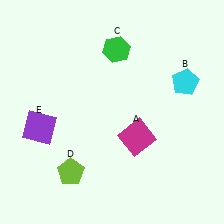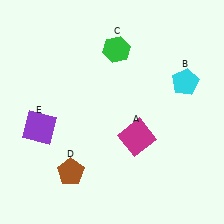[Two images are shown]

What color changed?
The pentagon (D) changed from lime in Image 1 to brown in Image 2.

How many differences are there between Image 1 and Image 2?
There is 1 difference between the two images.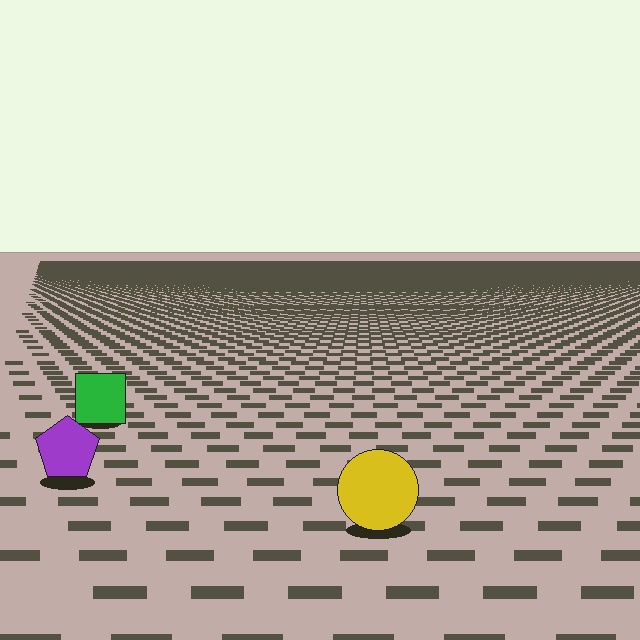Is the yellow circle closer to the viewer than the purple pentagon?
Yes. The yellow circle is closer — you can tell from the texture gradient: the ground texture is coarser near it.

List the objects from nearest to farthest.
From nearest to farthest: the yellow circle, the purple pentagon, the green square.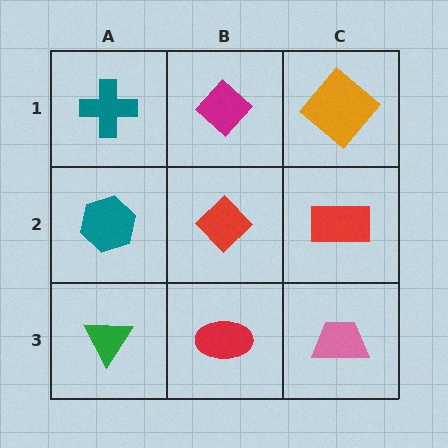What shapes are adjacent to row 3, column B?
A red diamond (row 2, column B), a green triangle (row 3, column A), a pink trapezoid (row 3, column C).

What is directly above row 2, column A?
A teal cross.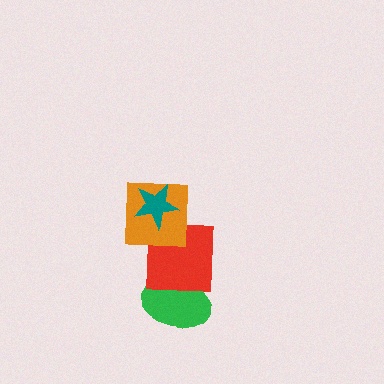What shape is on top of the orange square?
The teal star is on top of the orange square.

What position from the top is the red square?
The red square is 3rd from the top.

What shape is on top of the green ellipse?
The red square is on top of the green ellipse.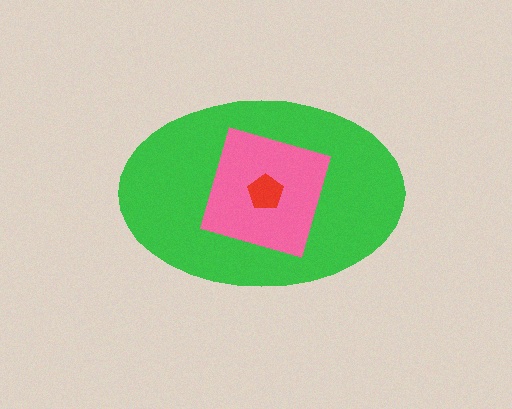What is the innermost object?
The red pentagon.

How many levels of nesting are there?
3.